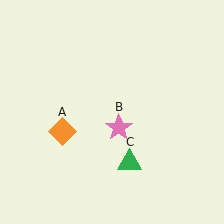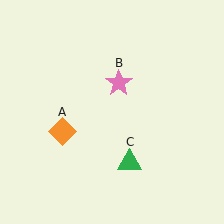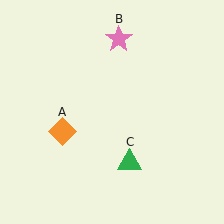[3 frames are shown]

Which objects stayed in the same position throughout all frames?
Orange diamond (object A) and green triangle (object C) remained stationary.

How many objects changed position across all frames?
1 object changed position: pink star (object B).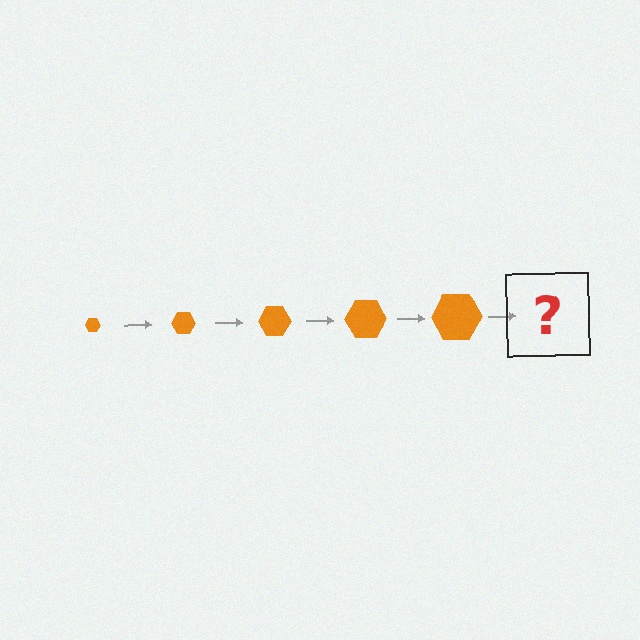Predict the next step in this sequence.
The next step is an orange hexagon, larger than the previous one.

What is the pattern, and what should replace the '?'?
The pattern is that the hexagon gets progressively larger each step. The '?' should be an orange hexagon, larger than the previous one.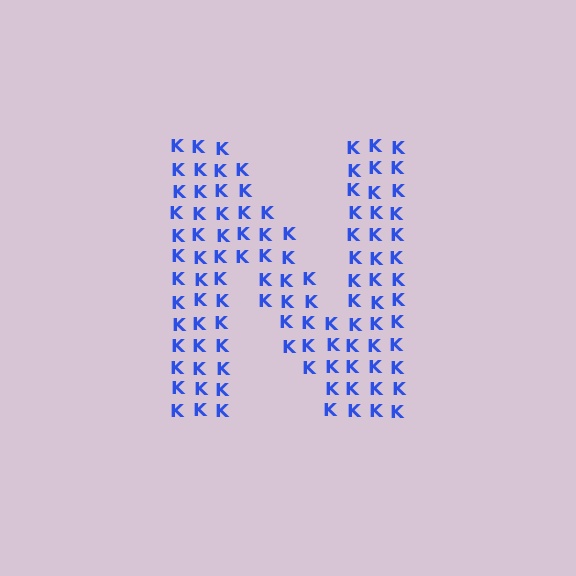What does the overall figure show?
The overall figure shows the letter N.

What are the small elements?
The small elements are letter K's.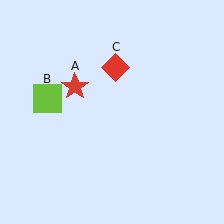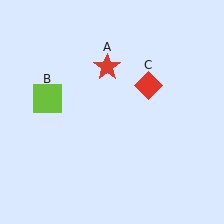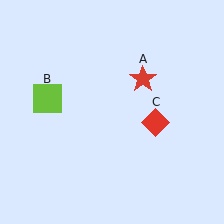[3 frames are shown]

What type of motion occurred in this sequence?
The red star (object A), red diamond (object C) rotated clockwise around the center of the scene.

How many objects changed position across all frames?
2 objects changed position: red star (object A), red diamond (object C).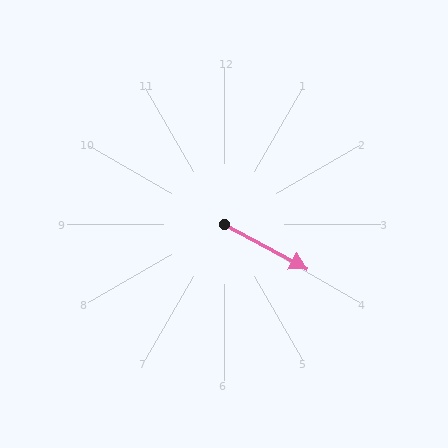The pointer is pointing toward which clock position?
Roughly 4 o'clock.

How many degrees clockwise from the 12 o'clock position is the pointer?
Approximately 118 degrees.